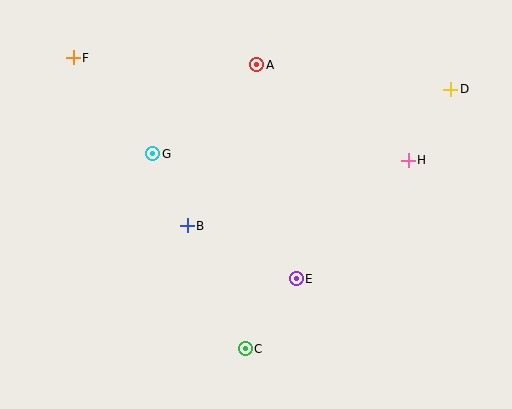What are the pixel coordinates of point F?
Point F is at (73, 58).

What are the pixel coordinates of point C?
Point C is at (245, 349).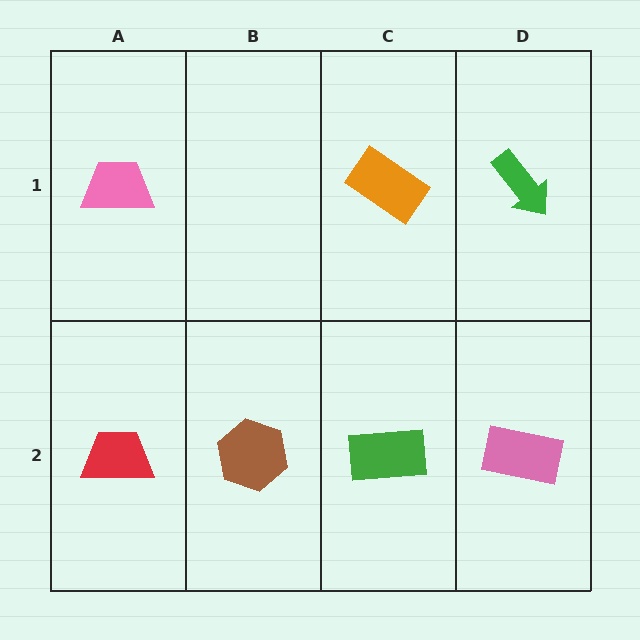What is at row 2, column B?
A brown hexagon.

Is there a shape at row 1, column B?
No, that cell is empty.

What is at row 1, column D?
A green arrow.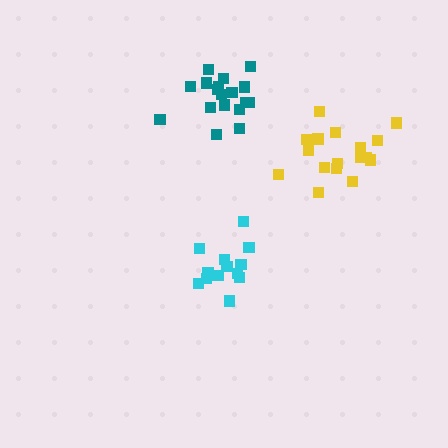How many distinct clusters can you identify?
There are 3 distinct clusters.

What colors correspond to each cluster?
The clusters are colored: cyan, teal, yellow.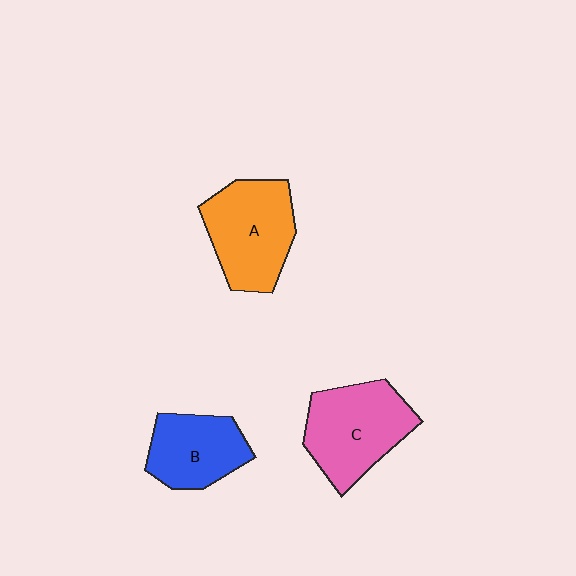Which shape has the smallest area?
Shape B (blue).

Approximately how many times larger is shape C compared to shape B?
Approximately 1.3 times.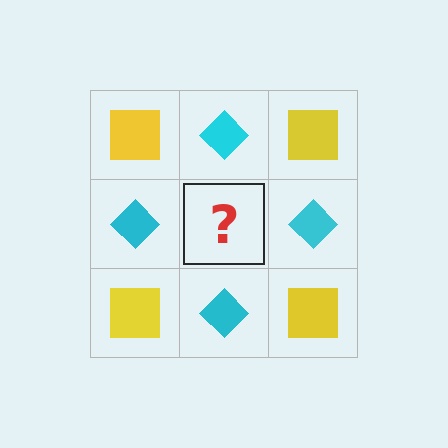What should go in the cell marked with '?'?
The missing cell should contain a yellow square.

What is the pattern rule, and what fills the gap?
The rule is that it alternates yellow square and cyan diamond in a checkerboard pattern. The gap should be filled with a yellow square.